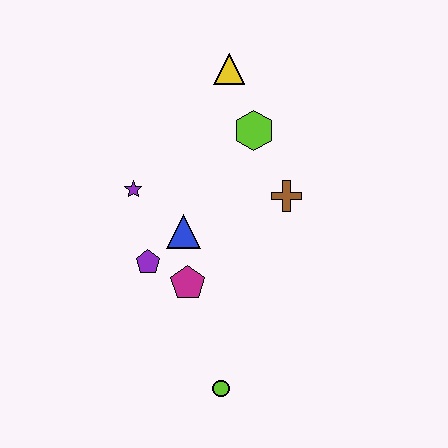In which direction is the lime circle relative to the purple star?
The lime circle is below the purple star.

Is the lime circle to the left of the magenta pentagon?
No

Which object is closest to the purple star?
The blue triangle is closest to the purple star.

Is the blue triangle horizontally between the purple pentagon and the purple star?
No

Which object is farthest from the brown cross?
The lime circle is farthest from the brown cross.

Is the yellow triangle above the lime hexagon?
Yes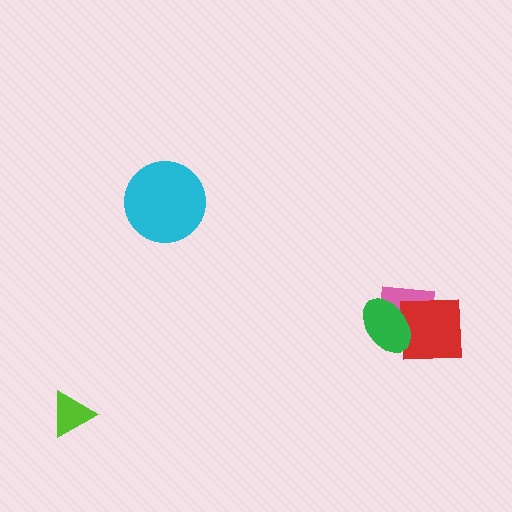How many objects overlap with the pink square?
2 objects overlap with the pink square.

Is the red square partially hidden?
Yes, it is partially covered by another shape.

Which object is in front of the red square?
The green ellipse is in front of the red square.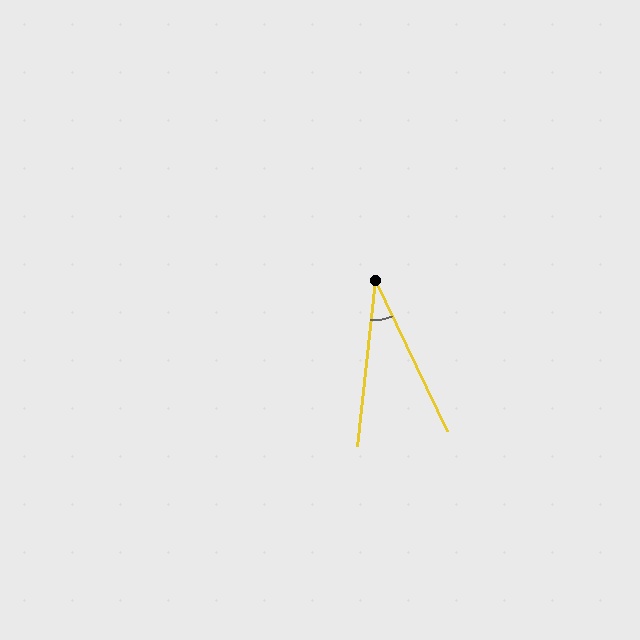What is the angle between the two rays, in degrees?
Approximately 32 degrees.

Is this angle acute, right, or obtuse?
It is acute.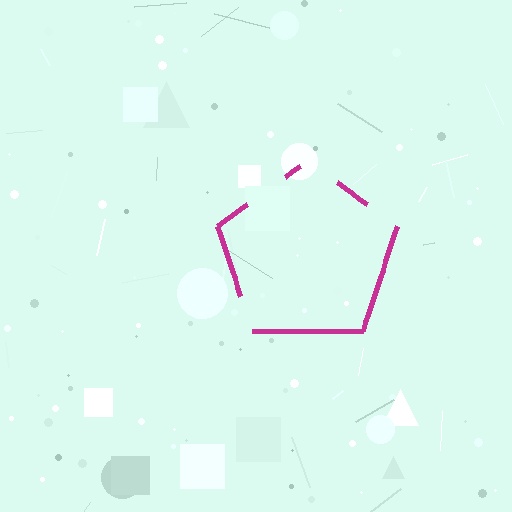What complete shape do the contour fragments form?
The contour fragments form a pentagon.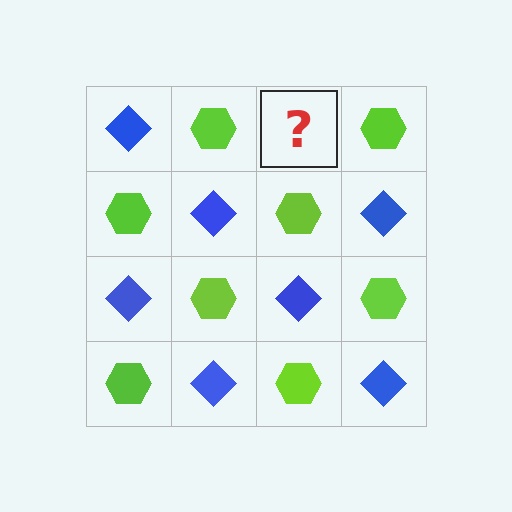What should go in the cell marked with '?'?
The missing cell should contain a blue diamond.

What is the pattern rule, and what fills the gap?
The rule is that it alternates blue diamond and lime hexagon in a checkerboard pattern. The gap should be filled with a blue diamond.